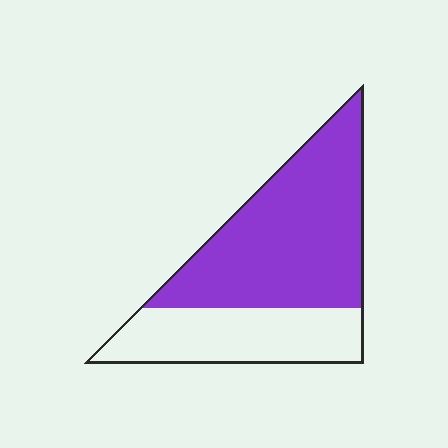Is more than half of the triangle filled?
Yes.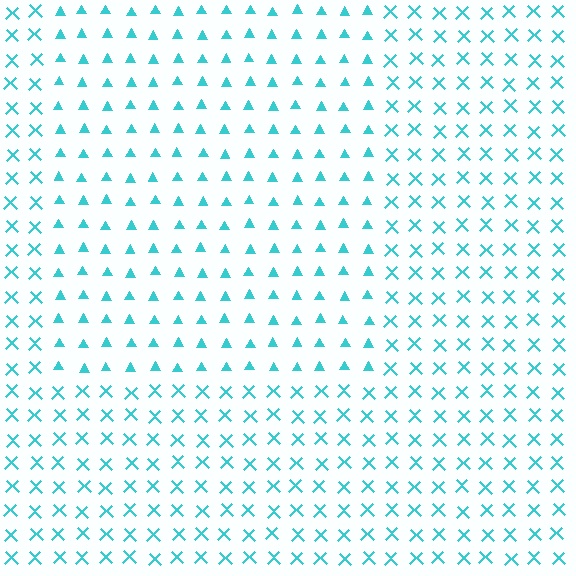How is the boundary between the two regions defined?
The boundary is defined by a change in element shape: triangles inside vs. X marks outside. All elements share the same color and spacing.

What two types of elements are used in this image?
The image uses triangles inside the rectangle region and X marks outside it.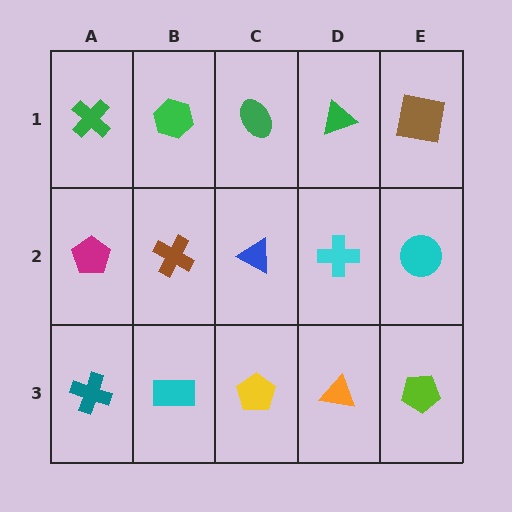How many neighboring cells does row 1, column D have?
3.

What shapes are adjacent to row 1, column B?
A brown cross (row 2, column B), a green cross (row 1, column A), a green ellipse (row 1, column C).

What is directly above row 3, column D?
A cyan cross.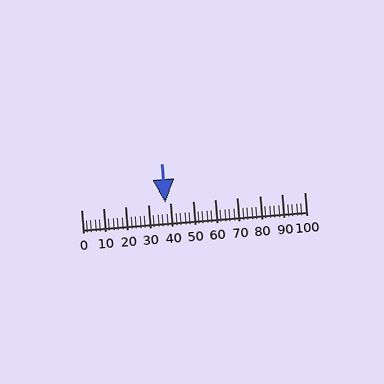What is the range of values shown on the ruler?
The ruler shows values from 0 to 100.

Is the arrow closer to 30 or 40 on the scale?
The arrow is closer to 40.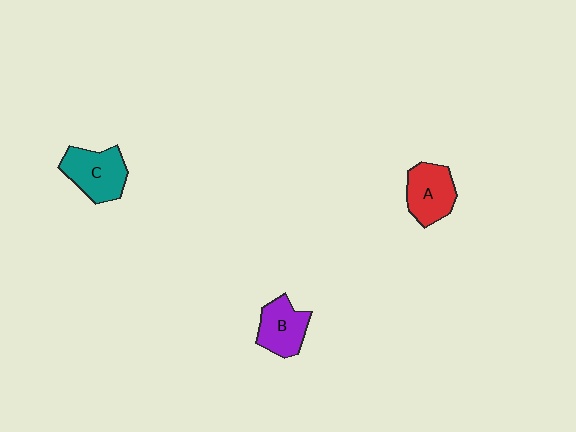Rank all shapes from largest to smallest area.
From largest to smallest: C (teal), A (red), B (purple).